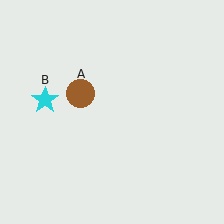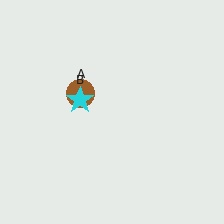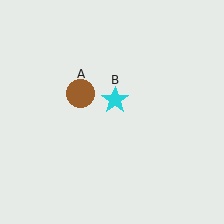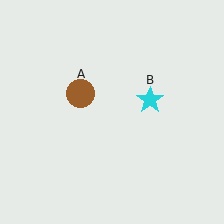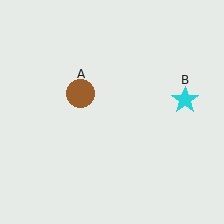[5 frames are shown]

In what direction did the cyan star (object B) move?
The cyan star (object B) moved right.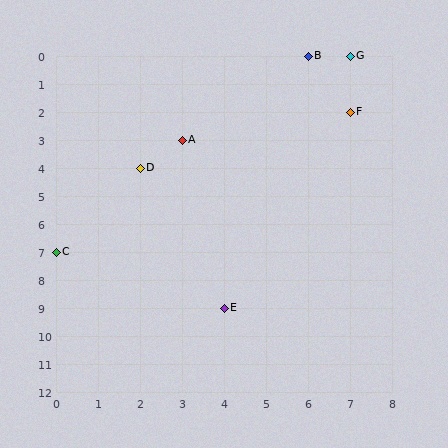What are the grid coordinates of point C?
Point C is at grid coordinates (0, 7).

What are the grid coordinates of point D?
Point D is at grid coordinates (2, 4).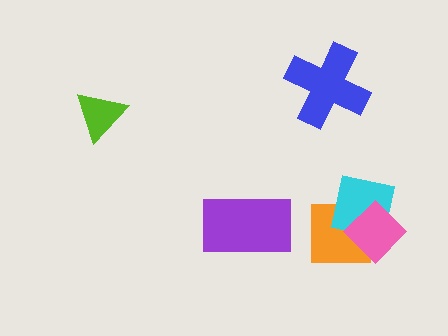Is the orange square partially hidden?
Yes, it is partially covered by another shape.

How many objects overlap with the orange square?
2 objects overlap with the orange square.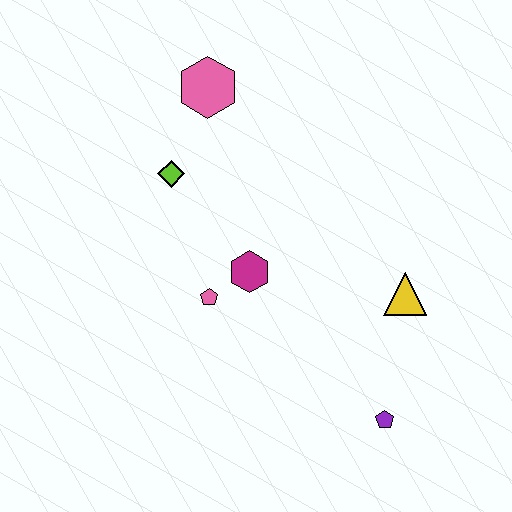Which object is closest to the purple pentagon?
The yellow triangle is closest to the purple pentagon.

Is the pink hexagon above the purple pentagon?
Yes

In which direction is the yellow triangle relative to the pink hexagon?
The yellow triangle is below the pink hexagon.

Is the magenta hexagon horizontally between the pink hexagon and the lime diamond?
No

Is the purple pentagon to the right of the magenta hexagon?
Yes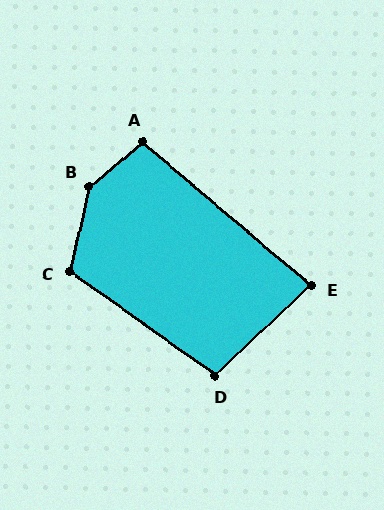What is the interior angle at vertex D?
Approximately 101 degrees (obtuse).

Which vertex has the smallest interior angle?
E, at approximately 84 degrees.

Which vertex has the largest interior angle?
B, at approximately 143 degrees.